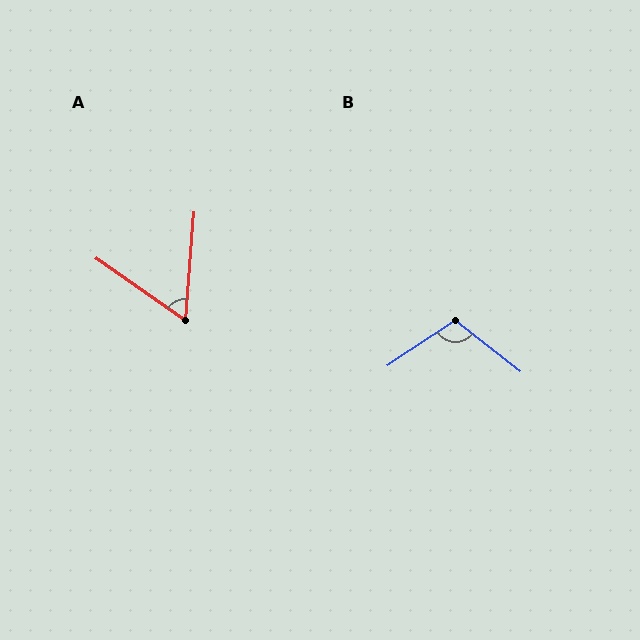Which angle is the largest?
B, at approximately 109 degrees.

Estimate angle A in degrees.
Approximately 59 degrees.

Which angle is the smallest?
A, at approximately 59 degrees.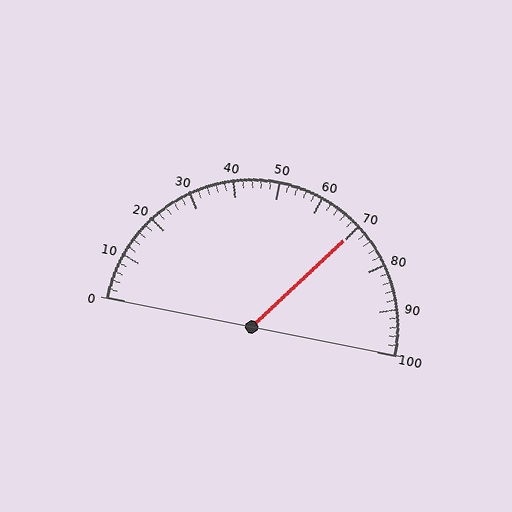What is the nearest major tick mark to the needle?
The nearest major tick mark is 70.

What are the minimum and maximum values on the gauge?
The gauge ranges from 0 to 100.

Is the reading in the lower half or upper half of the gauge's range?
The reading is in the upper half of the range (0 to 100).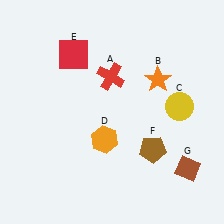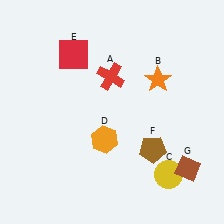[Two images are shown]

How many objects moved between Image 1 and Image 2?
1 object moved between the two images.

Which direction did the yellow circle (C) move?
The yellow circle (C) moved down.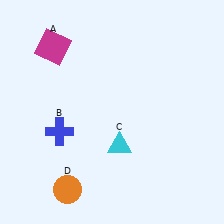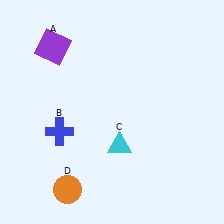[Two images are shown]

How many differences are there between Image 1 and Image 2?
There is 1 difference between the two images.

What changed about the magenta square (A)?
In Image 1, A is magenta. In Image 2, it changed to purple.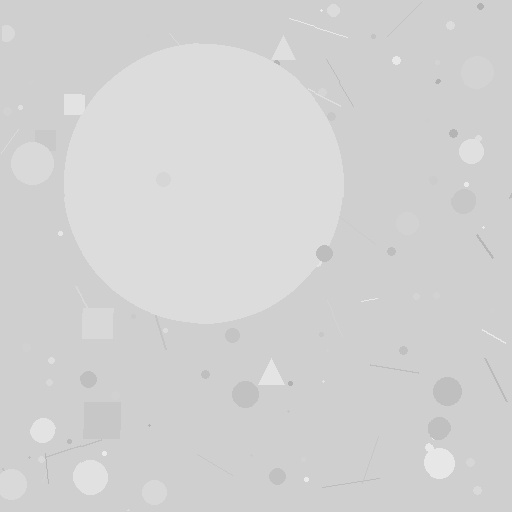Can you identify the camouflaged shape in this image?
The camouflaged shape is a circle.